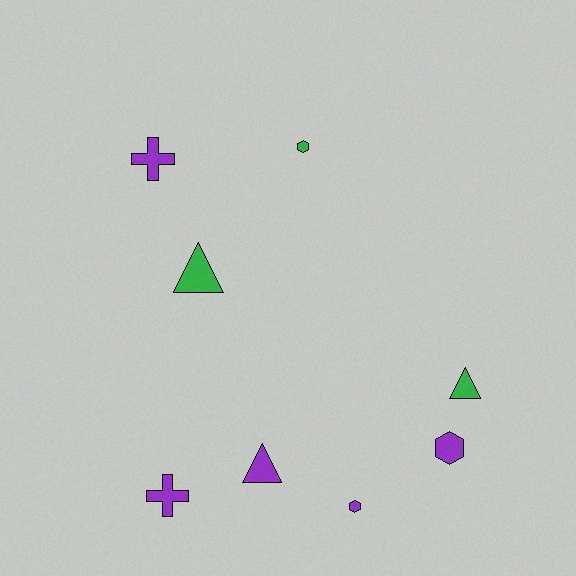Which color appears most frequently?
Purple, with 5 objects.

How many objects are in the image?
There are 8 objects.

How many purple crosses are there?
There are 2 purple crosses.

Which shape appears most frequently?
Triangle, with 3 objects.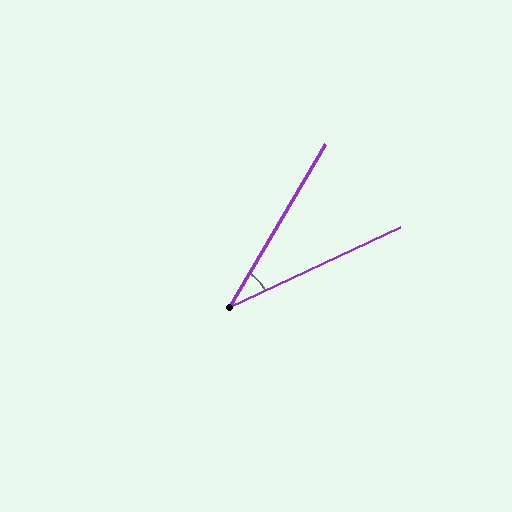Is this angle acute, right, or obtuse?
It is acute.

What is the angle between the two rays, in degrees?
Approximately 34 degrees.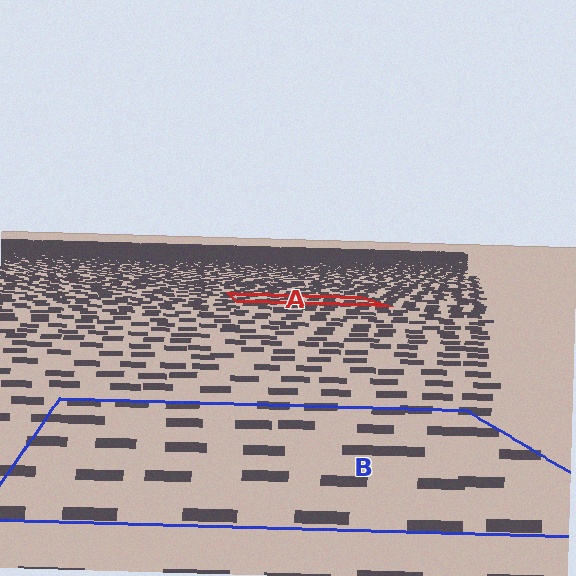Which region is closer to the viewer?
Region B is closer. The texture elements there are larger and more spread out.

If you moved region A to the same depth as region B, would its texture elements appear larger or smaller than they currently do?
They would appear larger. At a closer depth, the same texture elements are projected at a bigger on-screen size.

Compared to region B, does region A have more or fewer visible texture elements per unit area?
Region A has more texture elements per unit area — they are packed more densely because it is farther away.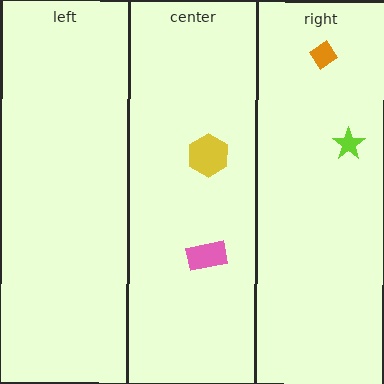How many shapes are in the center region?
2.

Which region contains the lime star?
The right region.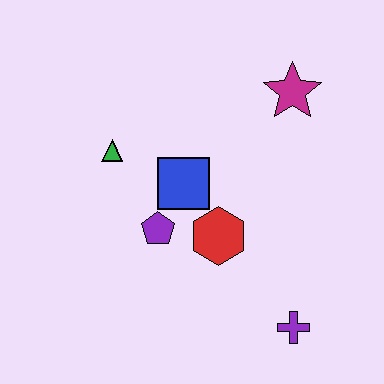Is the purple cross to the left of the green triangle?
No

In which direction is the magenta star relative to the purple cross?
The magenta star is above the purple cross.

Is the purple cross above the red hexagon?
No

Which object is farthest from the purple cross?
The green triangle is farthest from the purple cross.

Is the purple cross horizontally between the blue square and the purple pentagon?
No